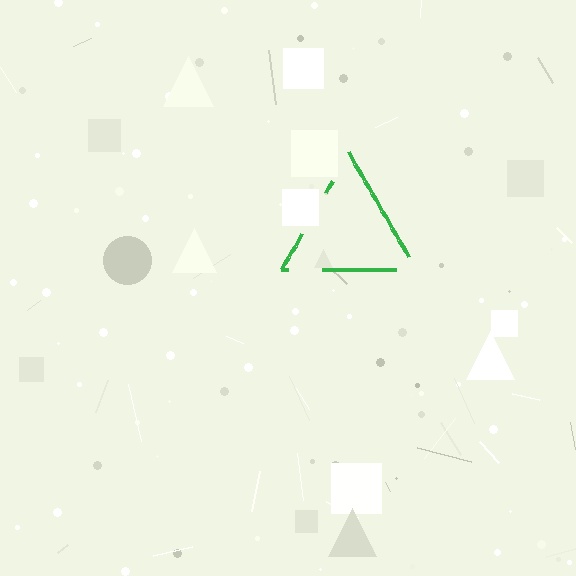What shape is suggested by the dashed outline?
The dashed outline suggests a triangle.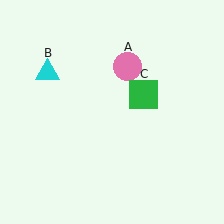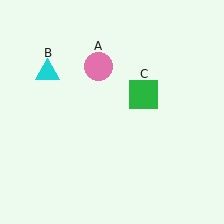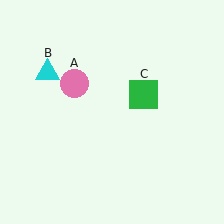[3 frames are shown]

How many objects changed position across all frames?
1 object changed position: pink circle (object A).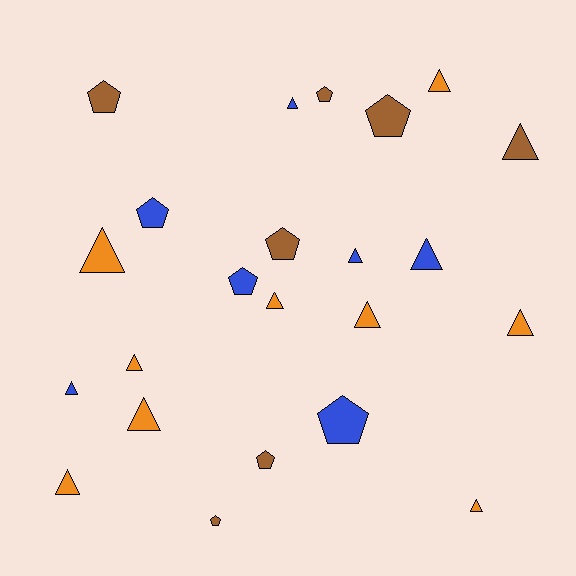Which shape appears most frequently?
Triangle, with 14 objects.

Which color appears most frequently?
Orange, with 9 objects.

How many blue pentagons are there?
There are 3 blue pentagons.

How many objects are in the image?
There are 23 objects.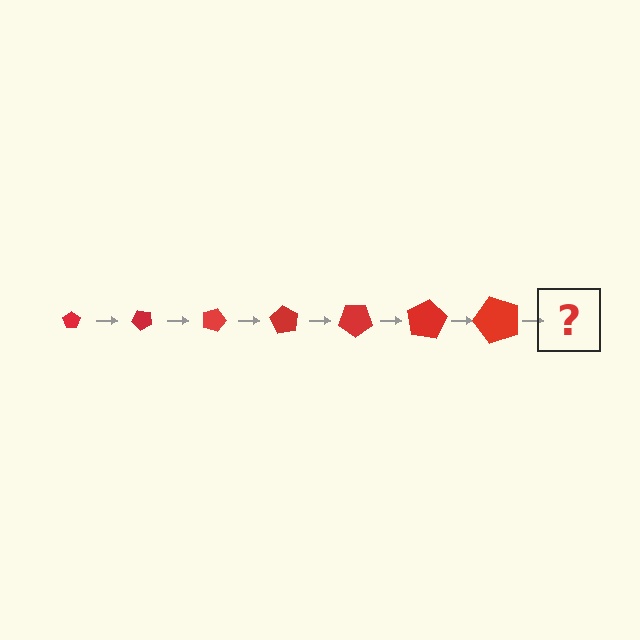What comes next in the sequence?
The next element should be a pentagon, larger than the previous one and rotated 315 degrees from the start.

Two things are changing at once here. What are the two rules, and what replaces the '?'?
The two rules are that the pentagon grows larger each step and it rotates 45 degrees each step. The '?' should be a pentagon, larger than the previous one and rotated 315 degrees from the start.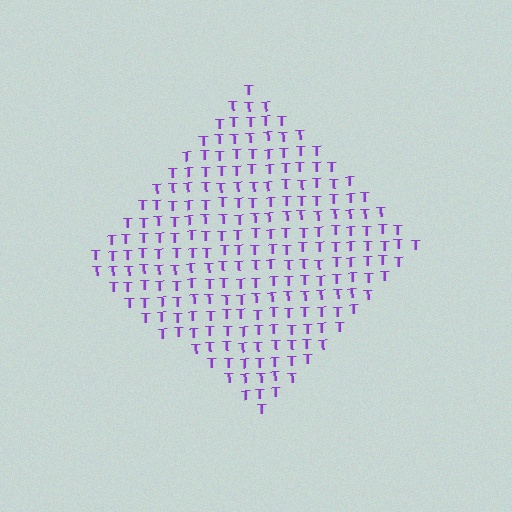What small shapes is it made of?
It is made of small letter T's.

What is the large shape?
The large shape is a diamond.